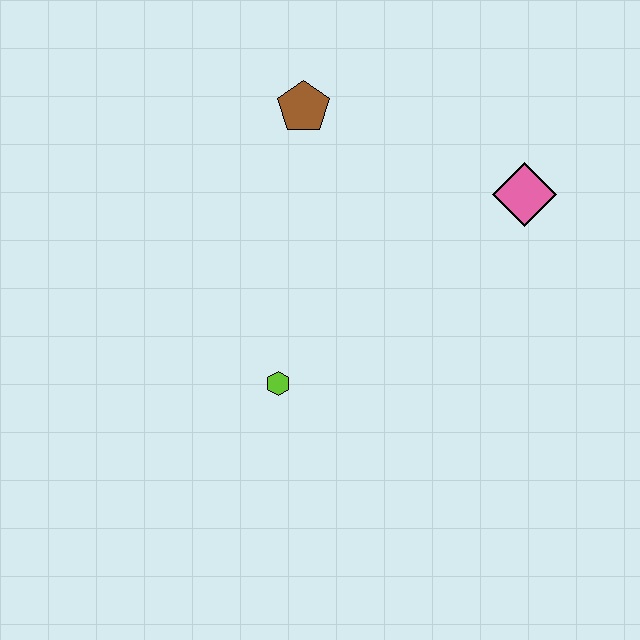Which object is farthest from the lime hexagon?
The pink diamond is farthest from the lime hexagon.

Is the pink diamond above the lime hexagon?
Yes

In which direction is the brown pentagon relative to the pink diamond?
The brown pentagon is to the left of the pink diamond.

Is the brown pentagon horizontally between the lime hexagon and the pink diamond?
Yes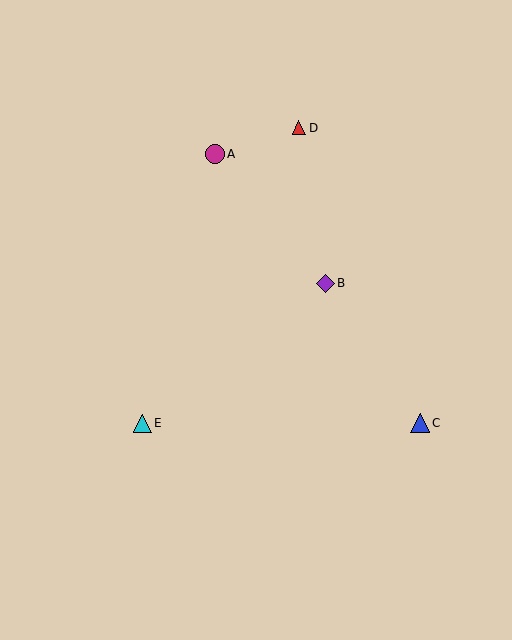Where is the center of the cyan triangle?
The center of the cyan triangle is at (142, 423).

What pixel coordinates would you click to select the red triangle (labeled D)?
Click at (299, 128) to select the red triangle D.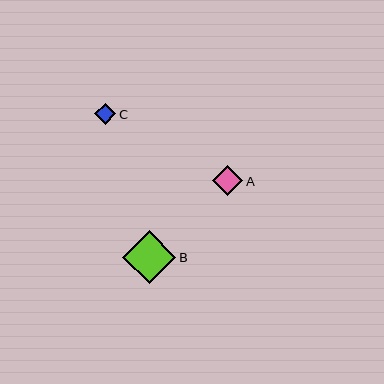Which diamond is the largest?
Diamond B is the largest with a size of approximately 54 pixels.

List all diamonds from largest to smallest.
From largest to smallest: B, A, C.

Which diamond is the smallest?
Diamond C is the smallest with a size of approximately 21 pixels.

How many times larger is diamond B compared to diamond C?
Diamond B is approximately 2.5 times the size of diamond C.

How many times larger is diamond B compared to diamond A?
Diamond B is approximately 1.8 times the size of diamond A.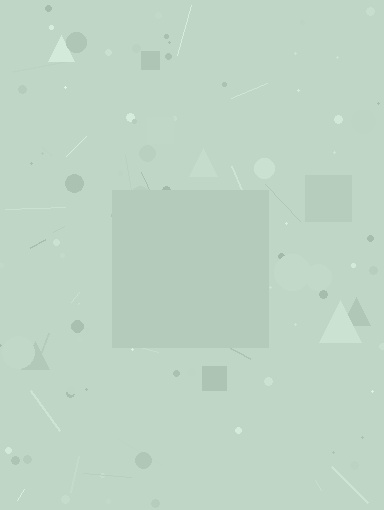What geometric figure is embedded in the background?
A square is embedded in the background.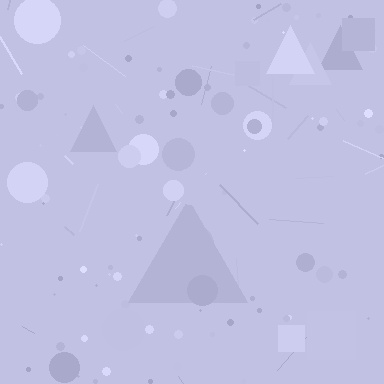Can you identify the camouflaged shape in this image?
The camouflaged shape is a triangle.